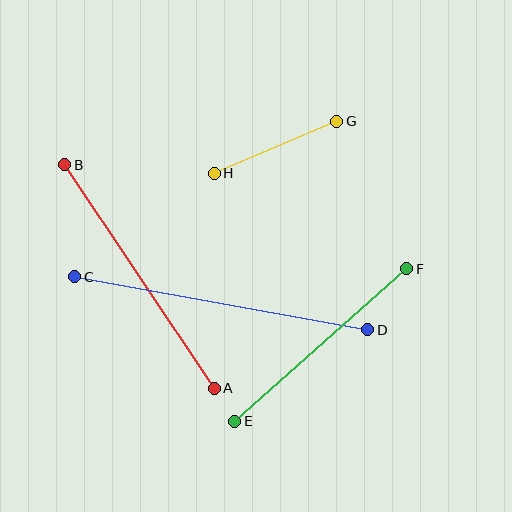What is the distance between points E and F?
The distance is approximately 230 pixels.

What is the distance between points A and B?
The distance is approximately 269 pixels.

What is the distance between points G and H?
The distance is approximately 134 pixels.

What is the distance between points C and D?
The distance is approximately 298 pixels.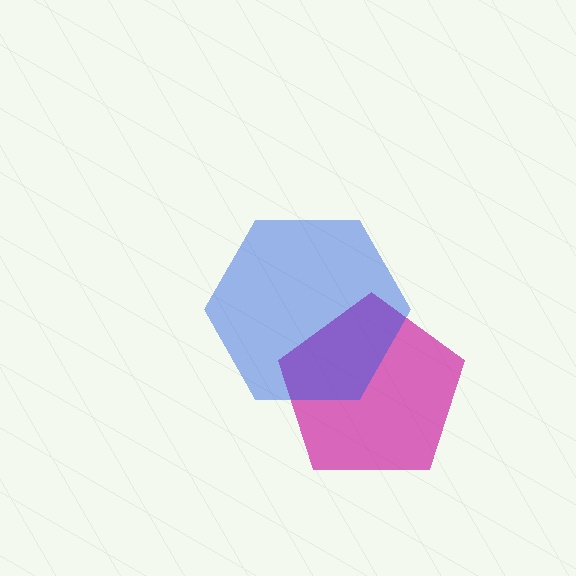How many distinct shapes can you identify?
There are 2 distinct shapes: a magenta pentagon, a blue hexagon.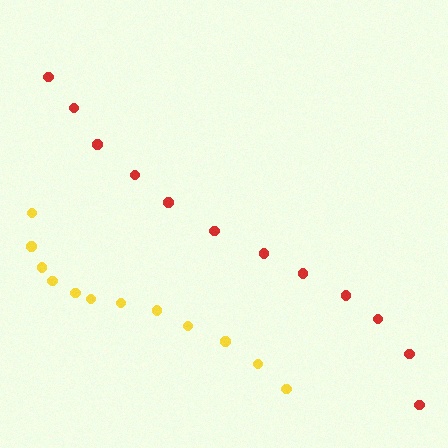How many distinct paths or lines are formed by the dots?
There are 2 distinct paths.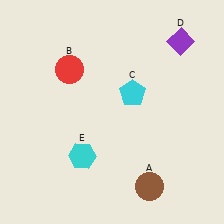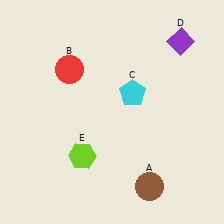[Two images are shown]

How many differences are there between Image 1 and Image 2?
There is 1 difference between the two images.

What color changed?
The hexagon (E) changed from cyan in Image 1 to lime in Image 2.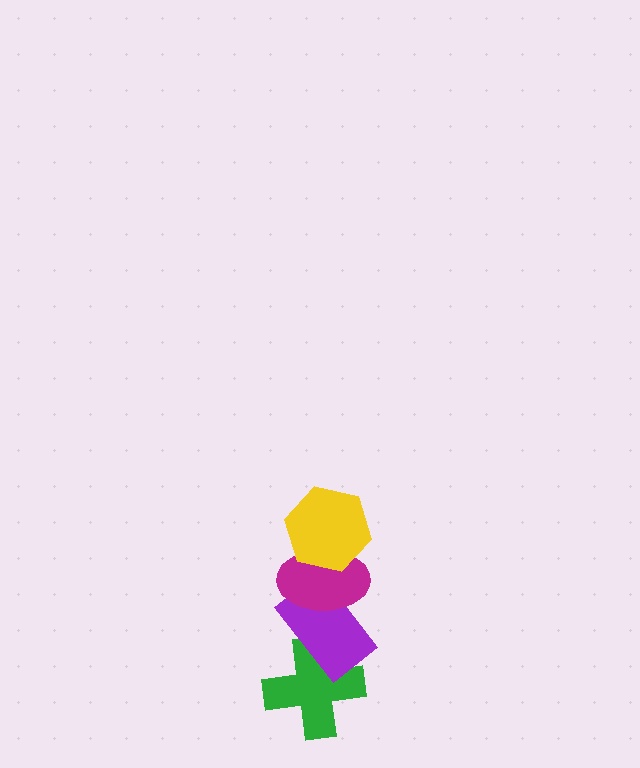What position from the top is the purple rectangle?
The purple rectangle is 3rd from the top.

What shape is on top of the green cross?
The purple rectangle is on top of the green cross.